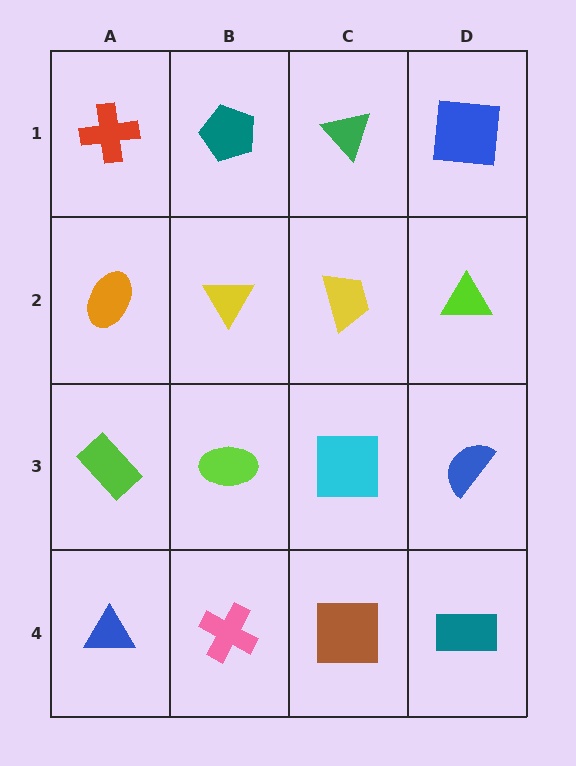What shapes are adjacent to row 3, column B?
A yellow triangle (row 2, column B), a pink cross (row 4, column B), a lime rectangle (row 3, column A), a cyan square (row 3, column C).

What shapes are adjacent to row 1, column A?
An orange ellipse (row 2, column A), a teal pentagon (row 1, column B).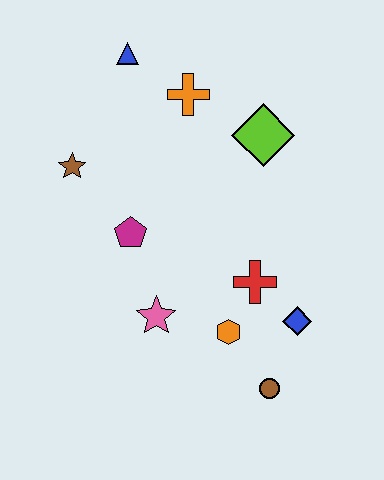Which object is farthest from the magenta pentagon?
The brown circle is farthest from the magenta pentagon.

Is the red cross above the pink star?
Yes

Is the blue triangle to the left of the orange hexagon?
Yes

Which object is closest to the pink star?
The orange hexagon is closest to the pink star.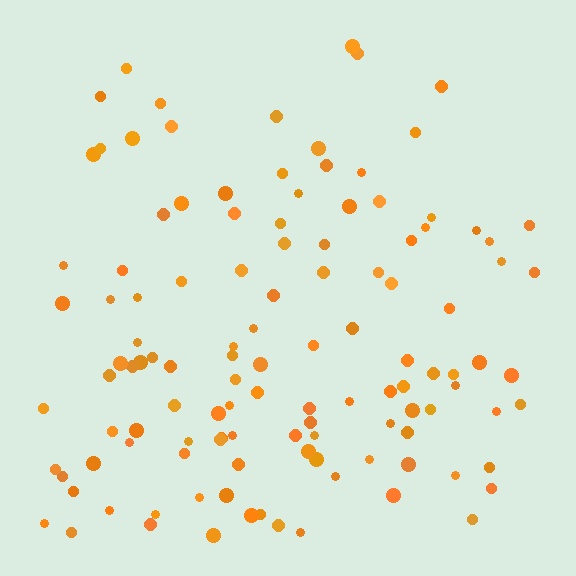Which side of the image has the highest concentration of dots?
The bottom.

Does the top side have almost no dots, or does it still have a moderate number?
Still a moderate number, just noticeably fewer than the bottom.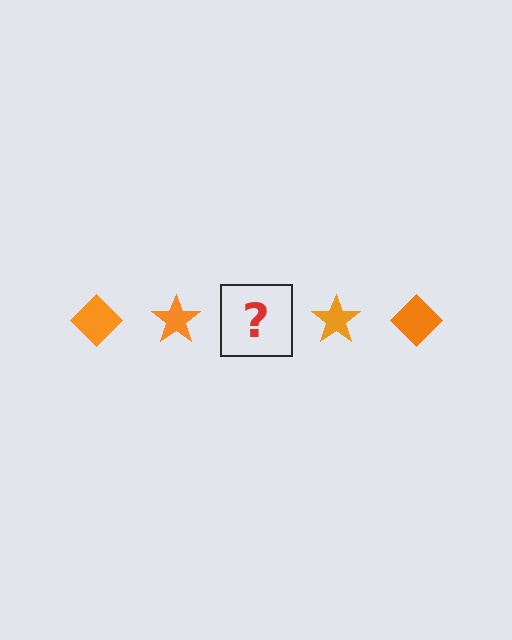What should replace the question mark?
The question mark should be replaced with an orange diamond.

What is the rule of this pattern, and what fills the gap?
The rule is that the pattern cycles through diamond, star shapes in orange. The gap should be filled with an orange diamond.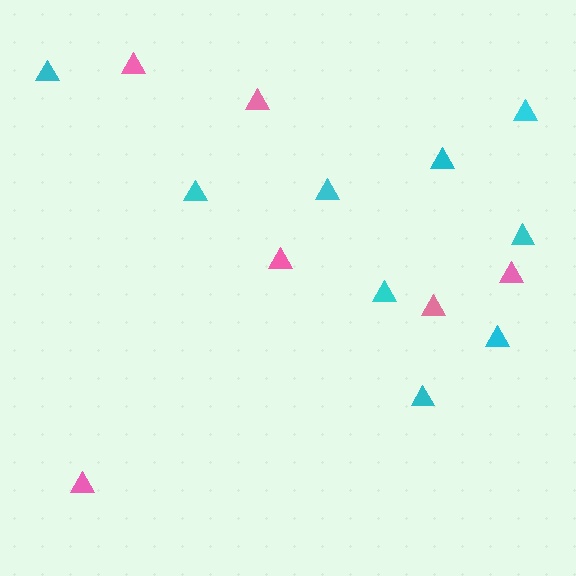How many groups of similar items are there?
There are 2 groups: one group of pink triangles (6) and one group of cyan triangles (9).